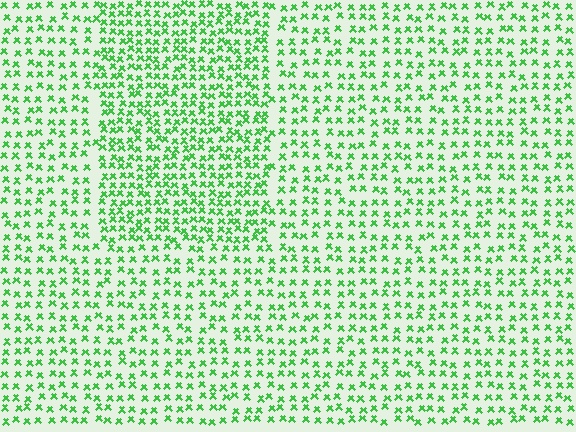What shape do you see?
I see a rectangle.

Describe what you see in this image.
The image contains small green elements arranged at two different densities. A rectangle-shaped region is visible where the elements are more densely packed than the surrounding area.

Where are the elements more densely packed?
The elements are more densely packed inside the rectangle boundary.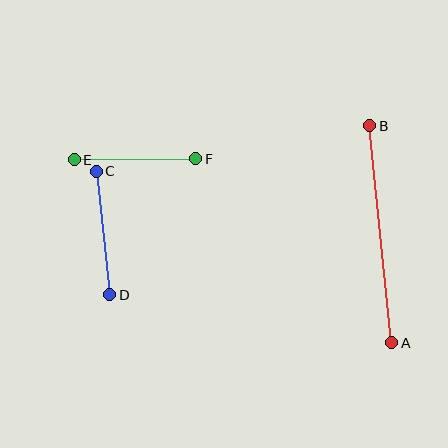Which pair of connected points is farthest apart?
Points A and B are farthest apart.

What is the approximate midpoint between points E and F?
The midpoint is at approximately (135, 159) pixels.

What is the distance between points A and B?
The distance is approximately 218 pixels.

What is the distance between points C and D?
The distance is approximately 124 pixels.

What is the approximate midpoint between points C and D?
The midpoint is at approximately (103, 233) pixels.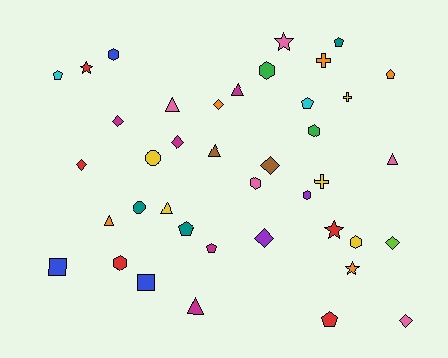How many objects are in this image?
There are 40 objects.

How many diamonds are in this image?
There are 8 diamonds.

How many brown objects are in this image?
There are 2 brown objects.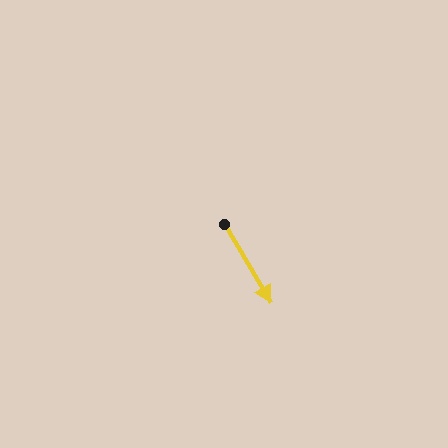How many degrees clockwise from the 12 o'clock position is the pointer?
Approximately 149 degrees.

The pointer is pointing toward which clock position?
Roughly 5 o'clock.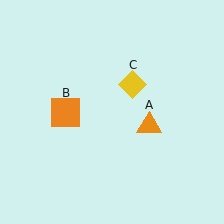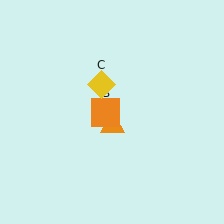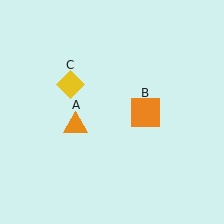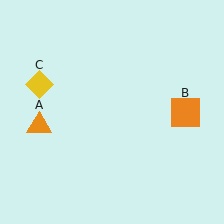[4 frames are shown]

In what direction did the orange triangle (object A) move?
The orange triangle (object A) moved left.